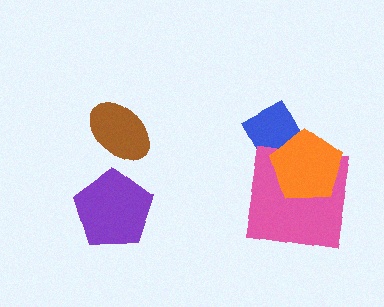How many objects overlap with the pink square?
2 objects overlap with the pink square.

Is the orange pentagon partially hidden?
No, no other shape covers it.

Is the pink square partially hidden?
Yes, it is partially covered by another shape.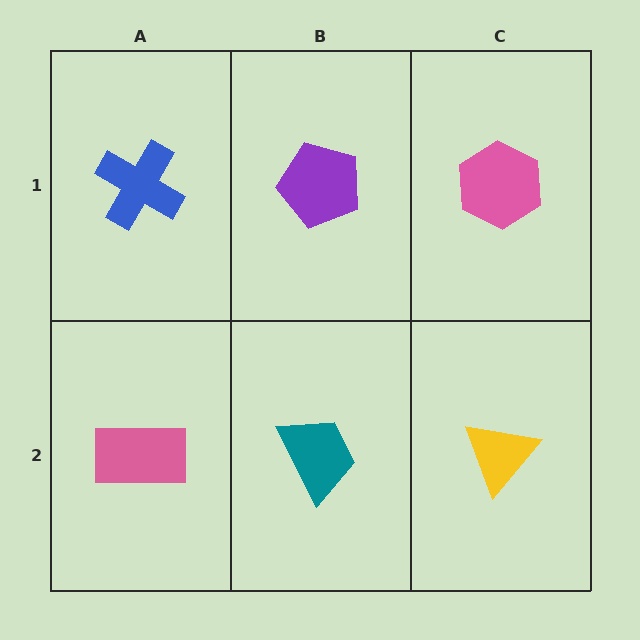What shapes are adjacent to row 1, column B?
A teal trapezoid (row 2, column B), a blue cross (row 1, column A), a pink hexagon (row 1, column C).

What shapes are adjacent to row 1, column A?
A pink rectangle (row 2, column A), a purple pentagon (row 1, column B).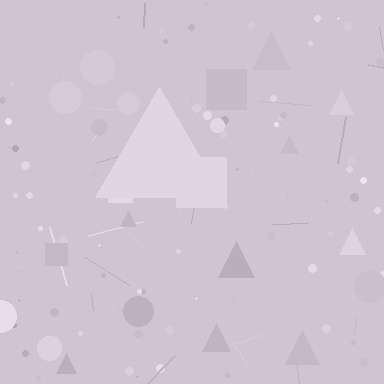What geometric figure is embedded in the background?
A triangle is embedded in the background.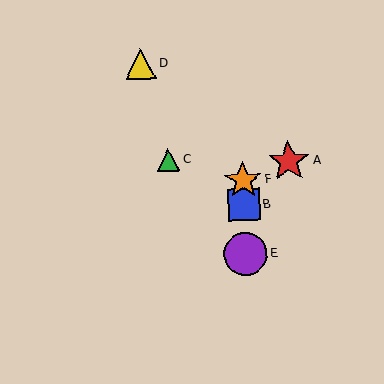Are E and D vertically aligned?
No, E is at x≈246 and D is at x≈141.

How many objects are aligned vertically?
3 objects (B, E, F) are aligned vertically.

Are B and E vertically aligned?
Yes, both are at x≈244.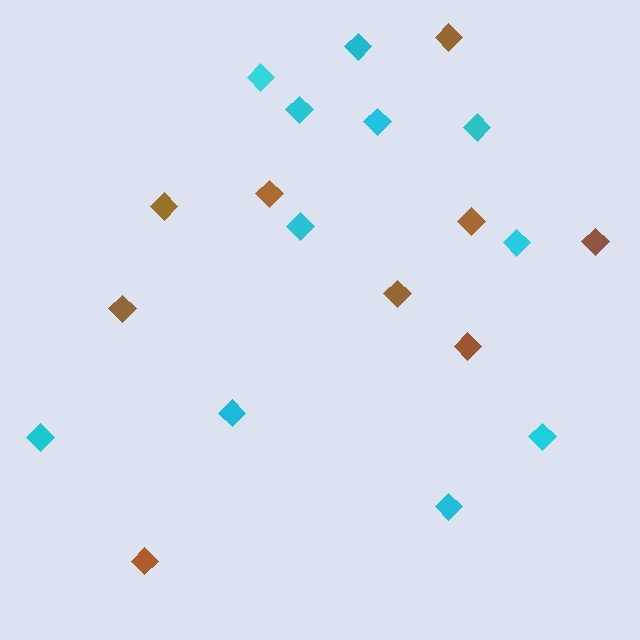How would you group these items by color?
There are 2 groups: one group of cyan diamonds (11) and one group of brown diamonds (9).